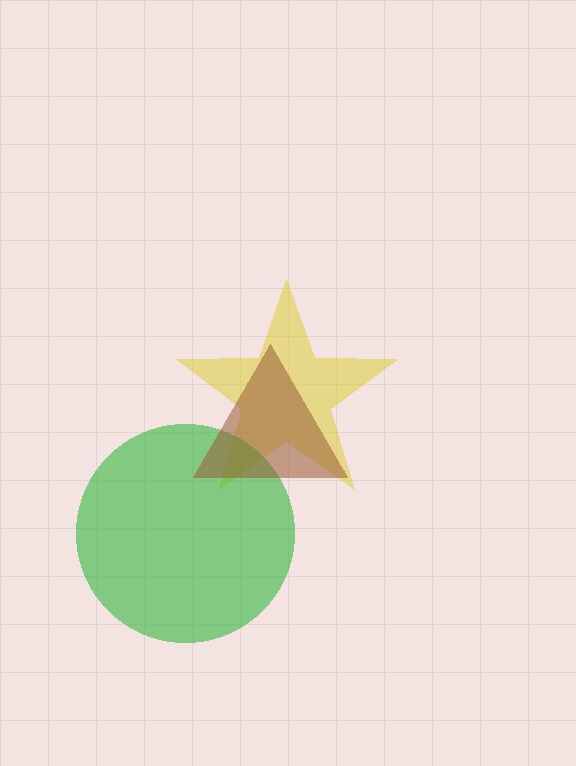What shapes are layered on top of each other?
The layered shapes are: a yellow star, a green circle, a brown triangle.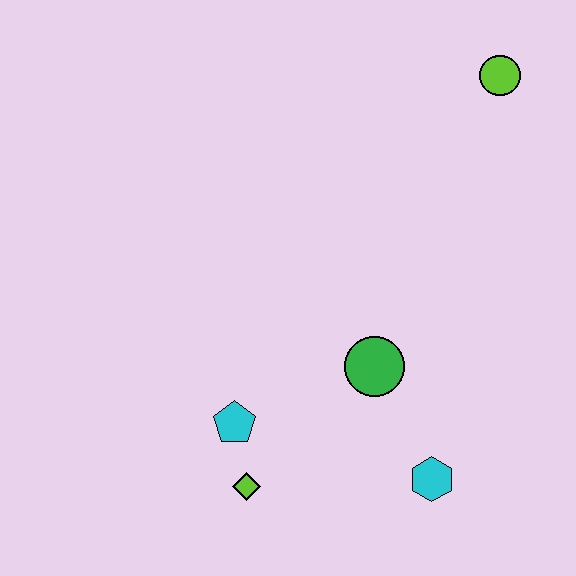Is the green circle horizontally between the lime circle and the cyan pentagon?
Yes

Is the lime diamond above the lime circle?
No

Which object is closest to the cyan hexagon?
The green circle is closest to the cyan hexagon.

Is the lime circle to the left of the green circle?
No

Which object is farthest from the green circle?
The lime circle is farthest from the green circle.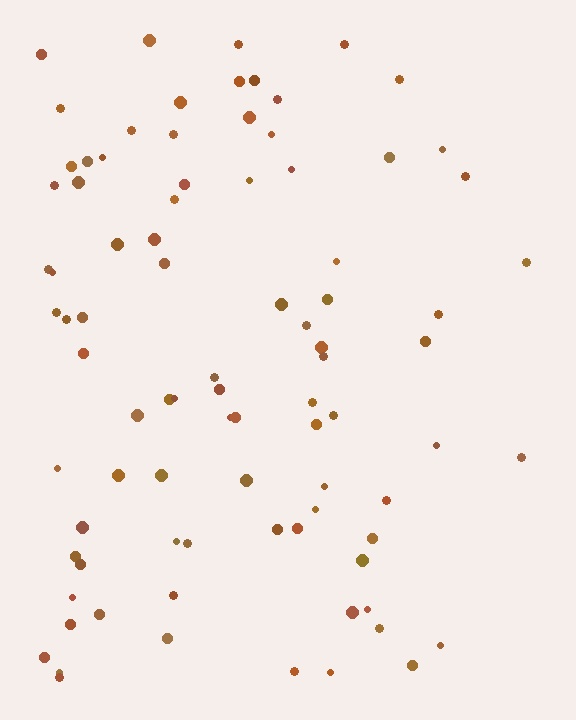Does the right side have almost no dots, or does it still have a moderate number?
Still a moderate number, just noticeably fewer than the left.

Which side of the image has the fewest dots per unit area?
The right.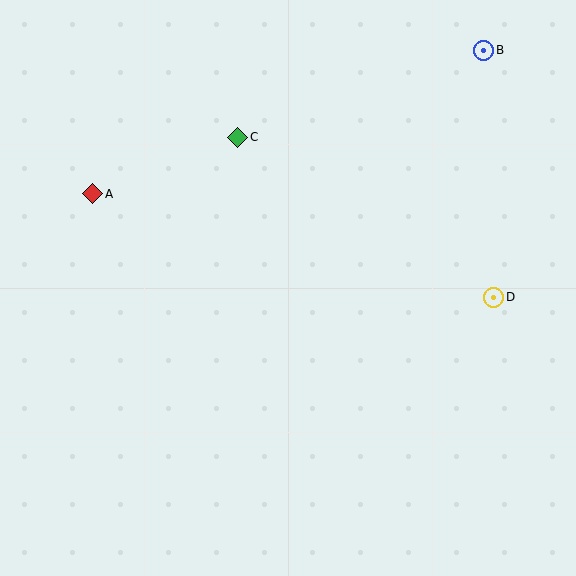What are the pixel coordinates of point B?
Point B is at (484, 50).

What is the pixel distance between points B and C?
The distance between B and C is 261 pixels.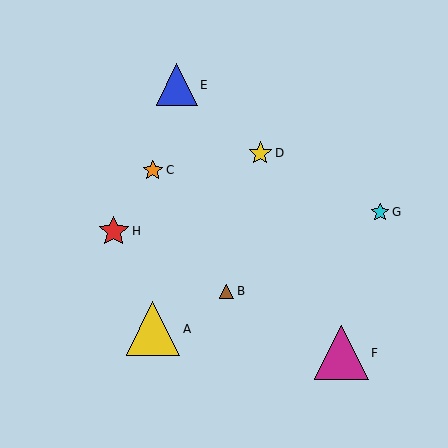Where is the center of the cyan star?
The center of the cyan star is at (380, 212).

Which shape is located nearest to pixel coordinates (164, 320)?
The yellow triangle (labeled A) at (153, 329) is nearest to that location.